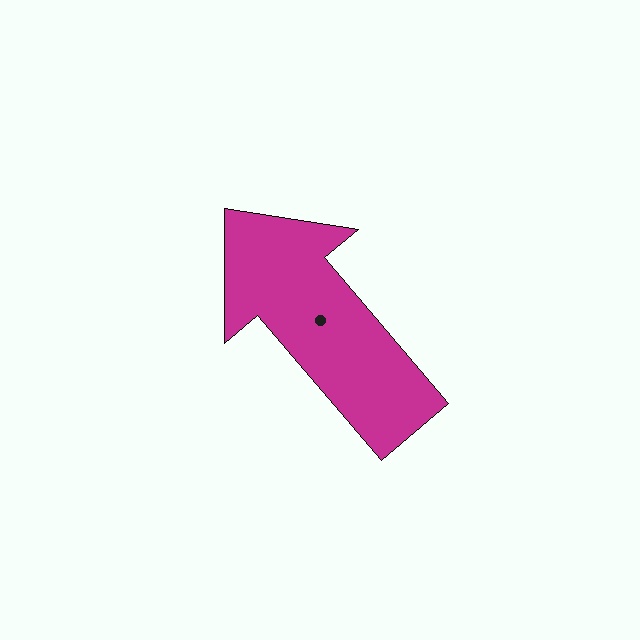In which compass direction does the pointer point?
Northwest.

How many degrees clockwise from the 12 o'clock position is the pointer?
Approximately 319 degrees.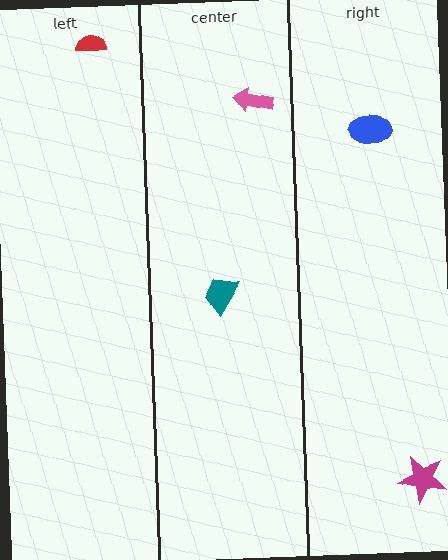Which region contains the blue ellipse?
The right region.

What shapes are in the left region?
The red semicircle.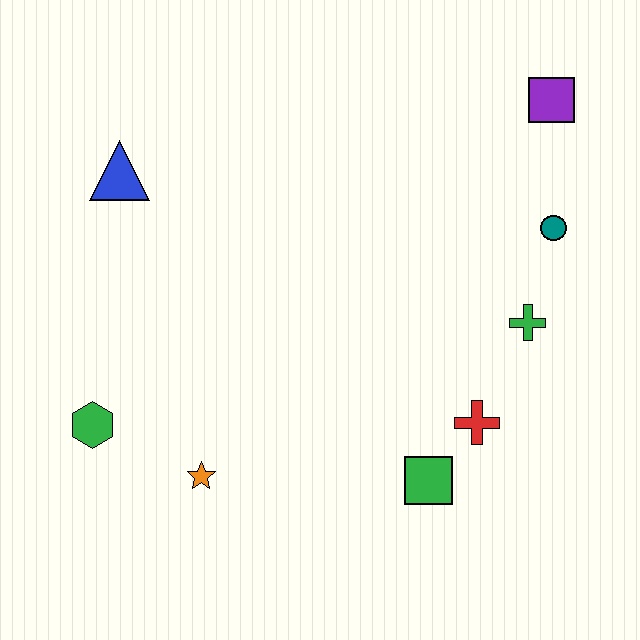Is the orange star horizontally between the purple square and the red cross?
No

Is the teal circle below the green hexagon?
No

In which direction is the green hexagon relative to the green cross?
The green hexagon is to the left of the green cross.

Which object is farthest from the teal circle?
The green hexagon is farthest from the teal circle.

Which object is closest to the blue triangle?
The green hexagon is closest to the blue triangle.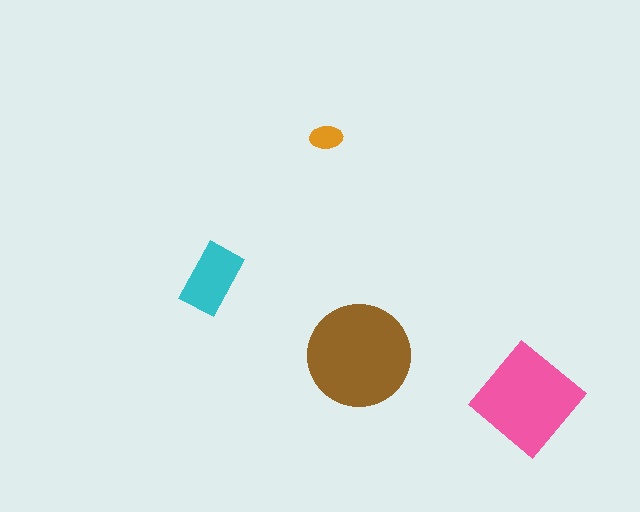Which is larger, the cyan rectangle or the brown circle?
The brown circle.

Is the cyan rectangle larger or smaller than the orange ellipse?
Larger.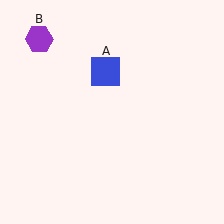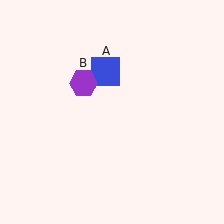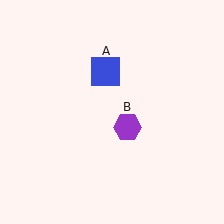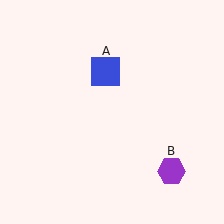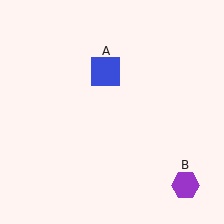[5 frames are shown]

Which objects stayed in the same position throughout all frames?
Blue square (object A) remained stationary.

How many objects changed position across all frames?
1 object changed position: purple hexagon (object B).